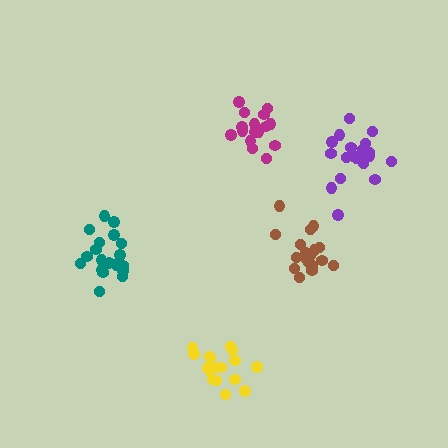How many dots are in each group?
Group 1: 17 dots, Group 2: 19 dots, Group 3: 16 dots, Group 4: 18 dots, Group 5: 21 dots (91 total).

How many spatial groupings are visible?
There are 5 spatial groupings.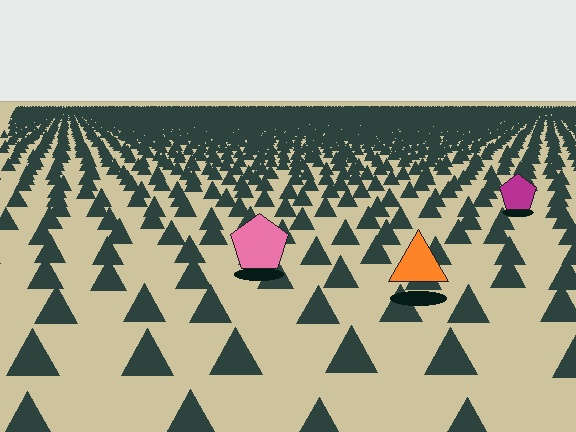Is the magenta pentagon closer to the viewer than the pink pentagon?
No. The pink pentagon is closer — you can tell from the texture gradient: the ground texture is coarser near it.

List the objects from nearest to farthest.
From nearest to farthest: the orange triangle, the pink pentagon, the magenta pentagon.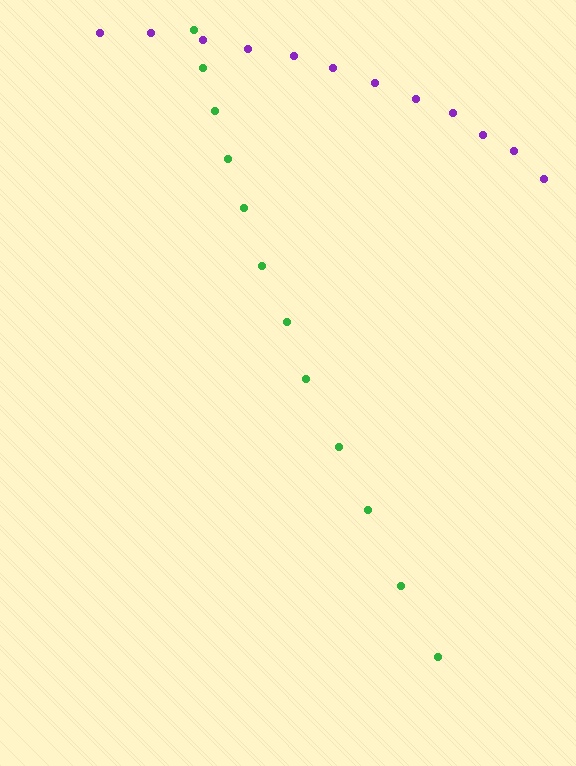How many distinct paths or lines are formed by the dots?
There are 2 distinct paths.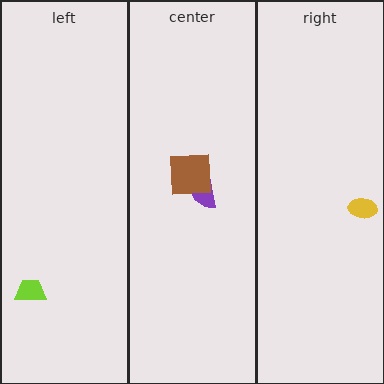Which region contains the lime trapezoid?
The left region.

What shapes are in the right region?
The yellow ellipse.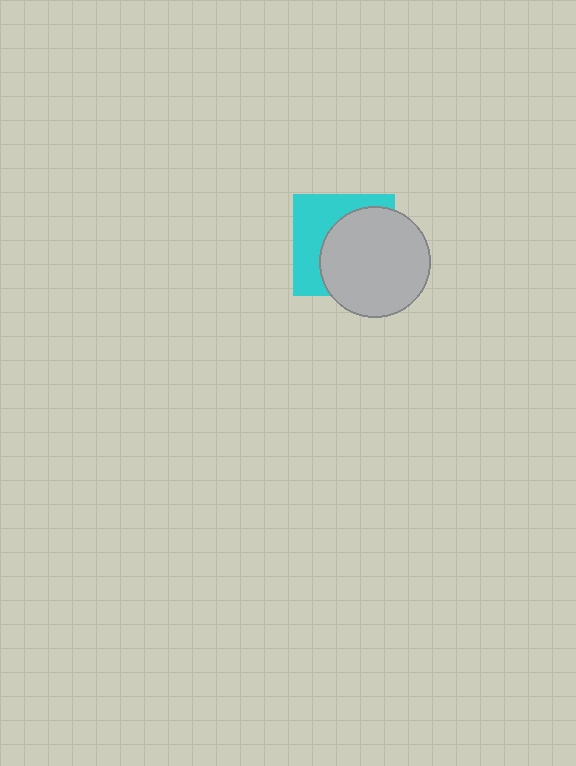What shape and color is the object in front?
The object in front is a light gray circle.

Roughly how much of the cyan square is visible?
A small part of it is visible (roughly 42%).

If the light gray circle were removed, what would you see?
You would see the complete cyan square.